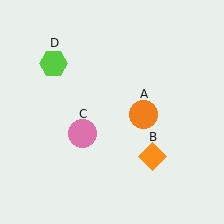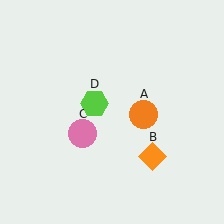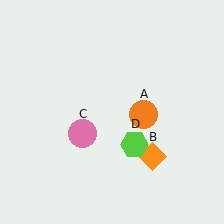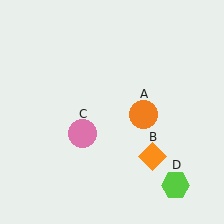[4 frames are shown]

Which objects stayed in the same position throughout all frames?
Orange circle (object A) and orange diamond (object B) and pink circle (object C) remained stationary.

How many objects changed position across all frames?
1 object changed position: lime hexagon (object D).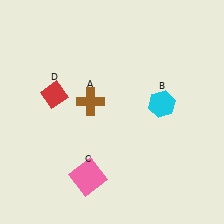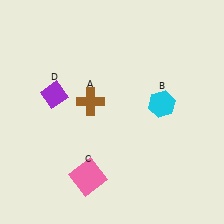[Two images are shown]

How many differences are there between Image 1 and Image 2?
There is 1 difference between the two images.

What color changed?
The diamond (D) changed from red in Image 1 to purple in Image 2.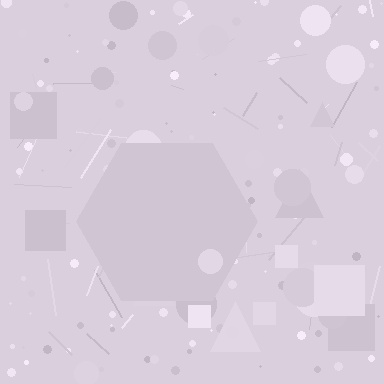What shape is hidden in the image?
A hexagon is hidden in the image.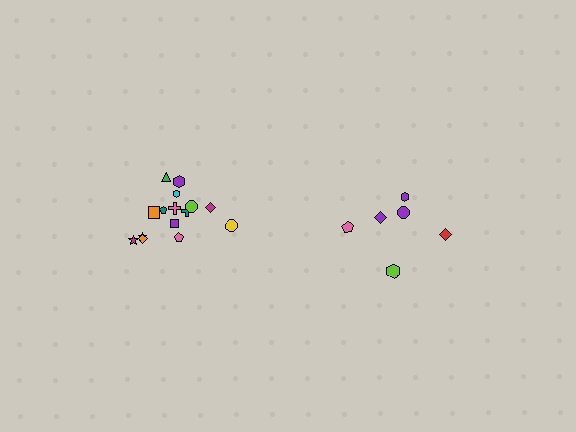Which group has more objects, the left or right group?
The left group.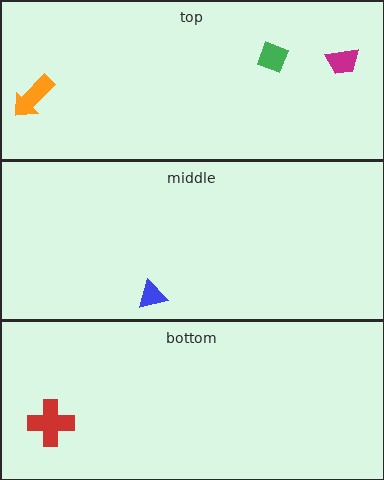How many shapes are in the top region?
3.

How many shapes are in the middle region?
1.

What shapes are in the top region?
The orange arrow, the green diamond, the magenta trapezoid.